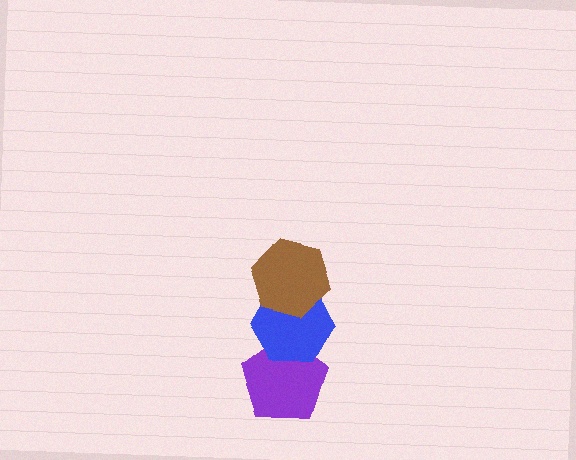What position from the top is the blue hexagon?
The blue hexagon is 2nd from the top.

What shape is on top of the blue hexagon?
The brown hexagon is on top of the blue hexagon.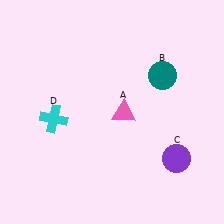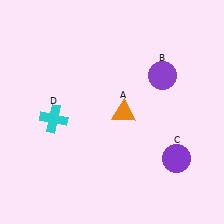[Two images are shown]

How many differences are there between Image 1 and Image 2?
There are 2 differences between the two images.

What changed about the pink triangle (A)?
In Image 1, A is pink. In Image 2, it changed to orange.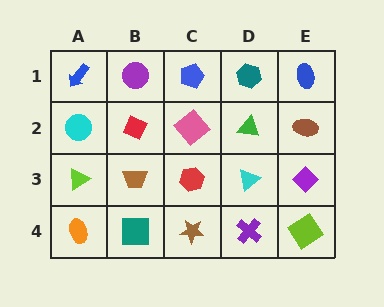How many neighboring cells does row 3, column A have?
3.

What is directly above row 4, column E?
A purple diamond.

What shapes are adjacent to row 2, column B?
A purple circle (row 1, column B), a brown trapezoid (row 3, column B), a cyan circle (row 2, column A), a pink diamond (row 2, column C).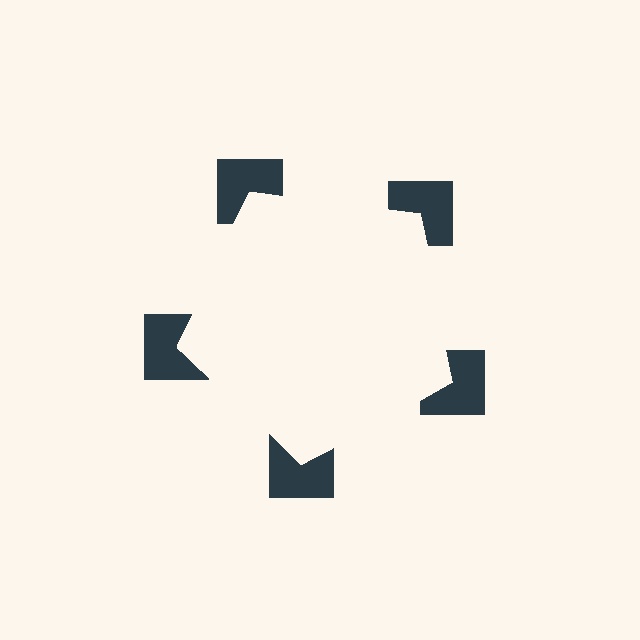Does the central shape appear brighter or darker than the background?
It typically appears slightly brighter than the background, even though no actual brightness change is drawn.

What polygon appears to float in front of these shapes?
An illusory pentagon — its edges are inferred from the aligned wedge cuts in the notched squares, not physically drawn.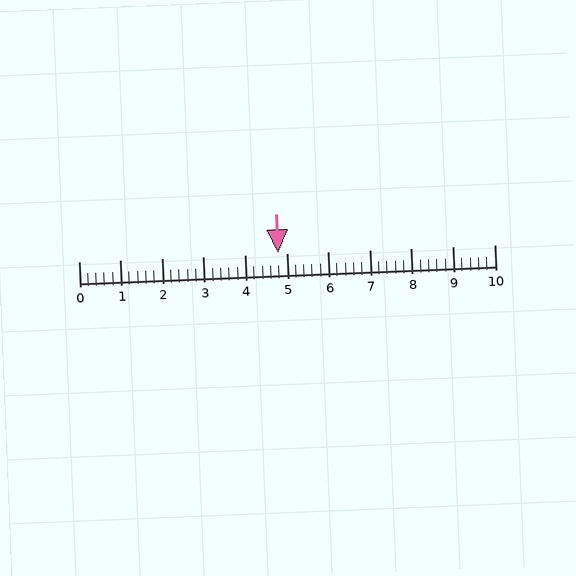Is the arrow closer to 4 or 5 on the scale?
The arrow is closer to 5.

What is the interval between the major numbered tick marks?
The major tick marks are spaced 1 units apart.